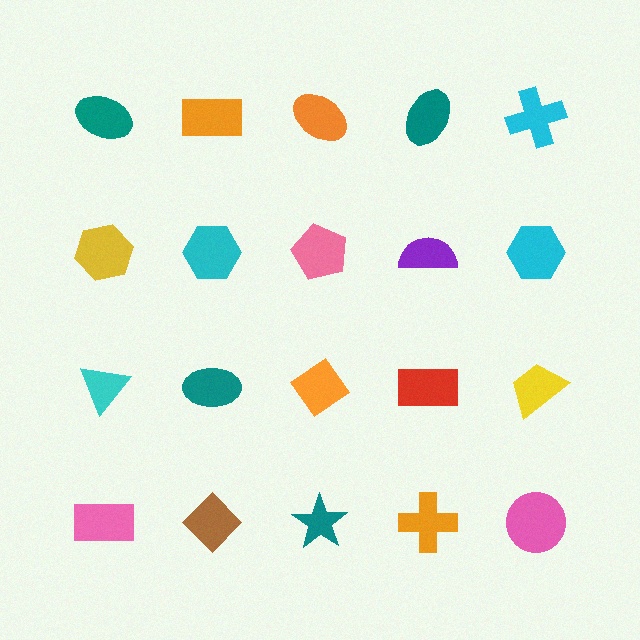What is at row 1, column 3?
An orange ellipse.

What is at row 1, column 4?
A teal ellipse.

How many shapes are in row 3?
5 shapes.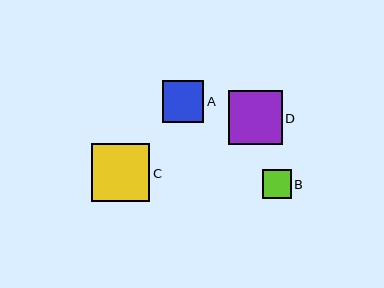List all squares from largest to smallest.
From largest to smallest: C, D, A, B.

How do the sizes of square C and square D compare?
Square C and square D are approximately the same size.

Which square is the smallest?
Square B is the smallest with a size of approximately 29 pixels.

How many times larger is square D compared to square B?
Square D is approximately 1.9 times the size of square B.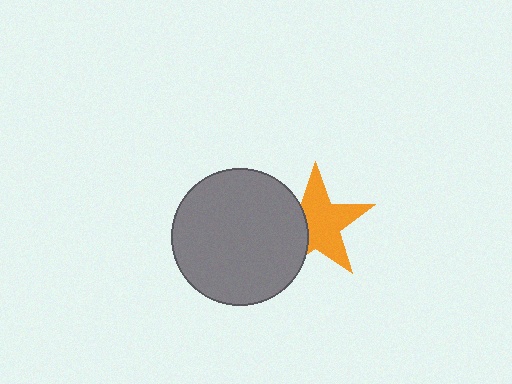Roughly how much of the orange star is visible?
Most of it is visible (roughly 66%).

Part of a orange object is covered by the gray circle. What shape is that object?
It is a star.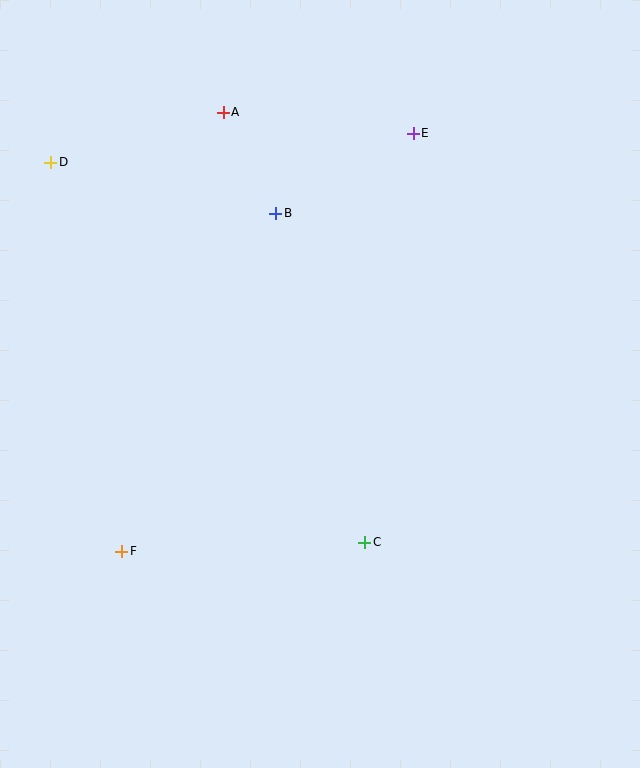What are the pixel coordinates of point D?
Point D is at (51, 162).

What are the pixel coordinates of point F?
Point F is at (122, 551).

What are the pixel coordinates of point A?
Point A is at (223, 112).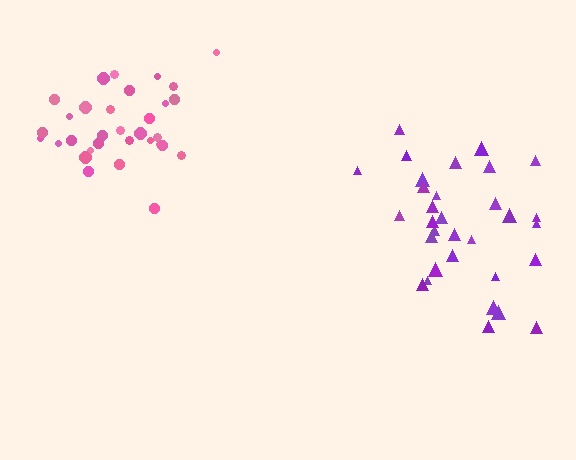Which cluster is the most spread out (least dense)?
Purple.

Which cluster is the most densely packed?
Pink.